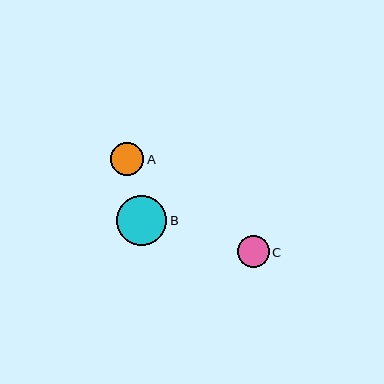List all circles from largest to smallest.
From largest to smallest: B, A, C.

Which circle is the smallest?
Circle C is the smallest with a size of approximately 32 pixels.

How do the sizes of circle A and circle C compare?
Circle A and circle C are approximately the same size.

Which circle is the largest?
Circle B is the largest with a size of approximately 50 pixels.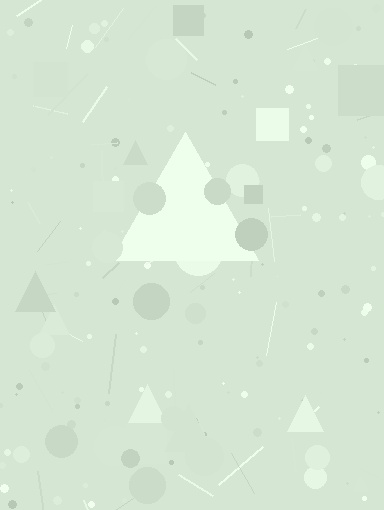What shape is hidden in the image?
A triangle is hidden in the image.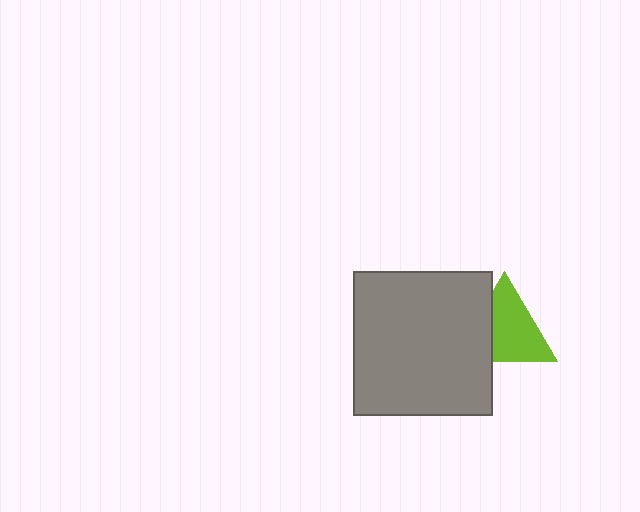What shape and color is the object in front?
The object in front is a gray rectangle.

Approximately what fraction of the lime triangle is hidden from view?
Roughly 31% of the lime triangle is hidden behind the gray rectangle.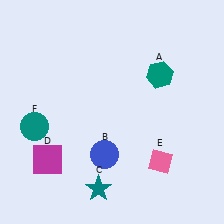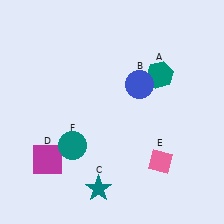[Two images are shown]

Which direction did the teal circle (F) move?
The teal circle (F) moved right.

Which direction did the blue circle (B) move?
The blue circle (B) moved up.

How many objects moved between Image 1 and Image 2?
2 objects moved between the two images.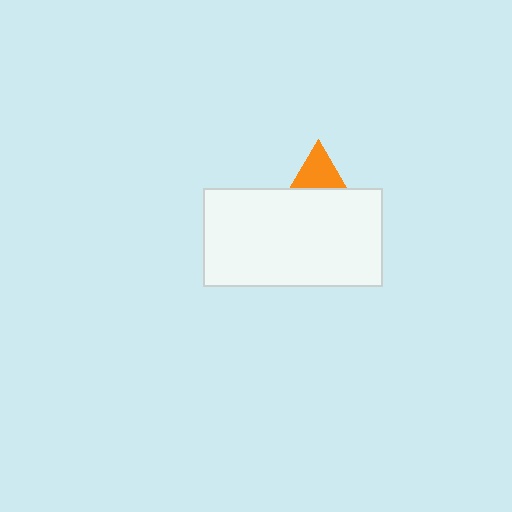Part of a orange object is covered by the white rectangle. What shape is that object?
It is a triangle.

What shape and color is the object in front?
The object in front is a white rectangle.